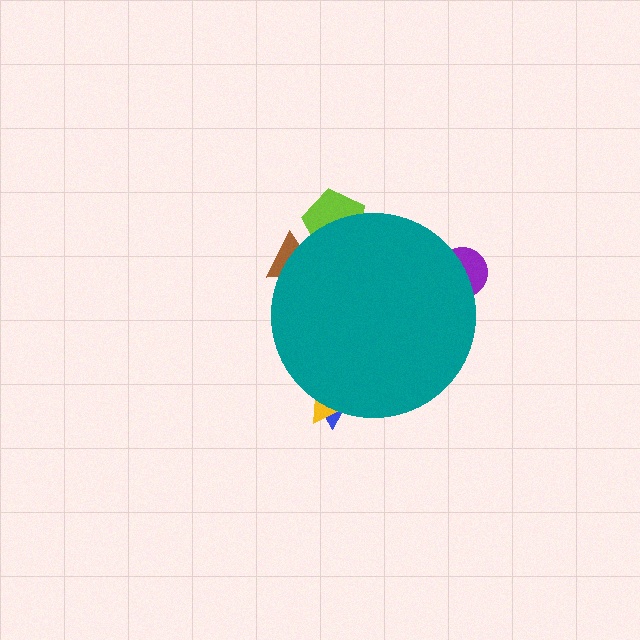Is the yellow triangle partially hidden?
Yes, the yellow triangle is partially hidden behind the teal circle.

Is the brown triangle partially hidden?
Yes, the brown triangle is partially hidden behind the teal circle.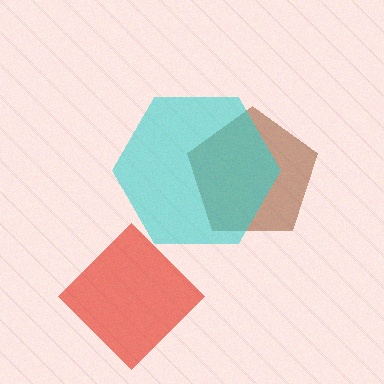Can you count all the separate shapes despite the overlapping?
Yes, there are 3 separate shapes.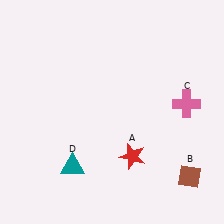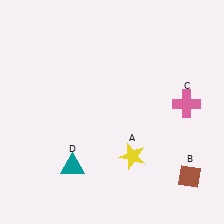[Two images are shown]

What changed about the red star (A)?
In Image 1, A is red. In Image 2, it changed to yellow.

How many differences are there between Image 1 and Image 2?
There is 1 difference between the two images.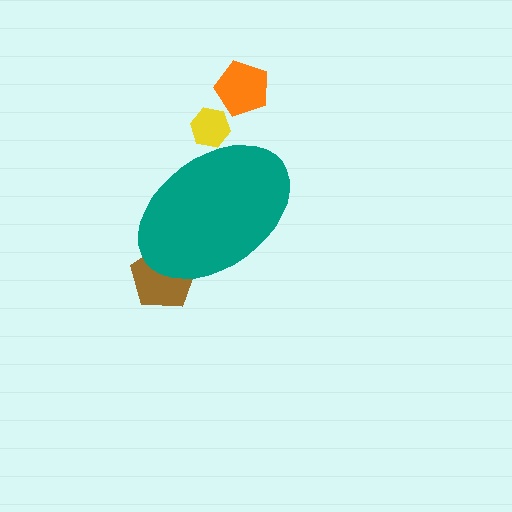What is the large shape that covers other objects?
A teal ellipse.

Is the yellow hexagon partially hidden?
Yes, the yellow hexagon is partially hidden behind the teal ellipse.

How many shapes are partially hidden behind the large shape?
2 shapes are partially hidden.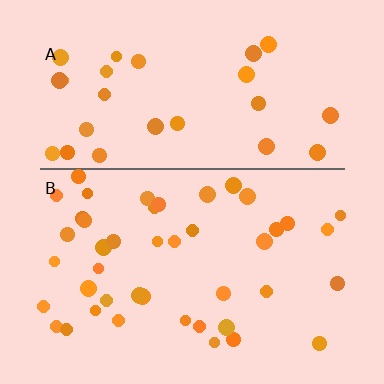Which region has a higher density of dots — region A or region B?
B (the bottom).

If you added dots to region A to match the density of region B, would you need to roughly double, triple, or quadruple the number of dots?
Approximately double.